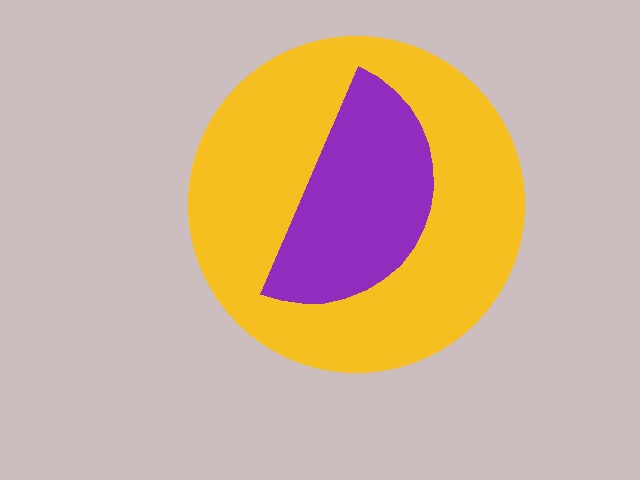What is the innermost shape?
The purple semicircle.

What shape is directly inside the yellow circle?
The purple semicircle.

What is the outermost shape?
The yellow circle.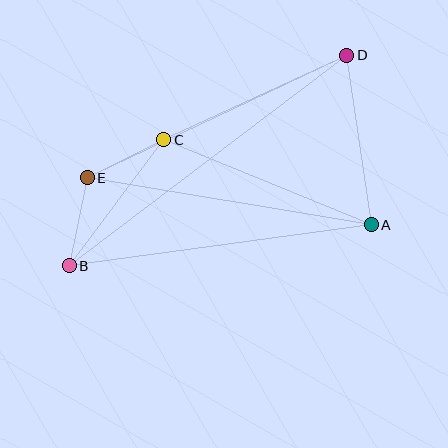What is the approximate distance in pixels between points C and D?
The distance between C and D is approximately 202 pixels.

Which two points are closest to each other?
Points C and E are closest to each other.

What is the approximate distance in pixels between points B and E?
The distance between B and E is approximately 90 pixels.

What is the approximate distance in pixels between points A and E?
The distance between A and E is approximately 288 pixels.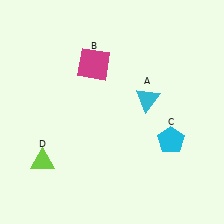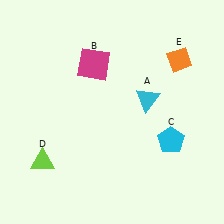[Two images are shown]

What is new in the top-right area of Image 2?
An orange diamond (E) was added in the top-right area of Image 2.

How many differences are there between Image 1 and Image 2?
There is 1 difference between the two images.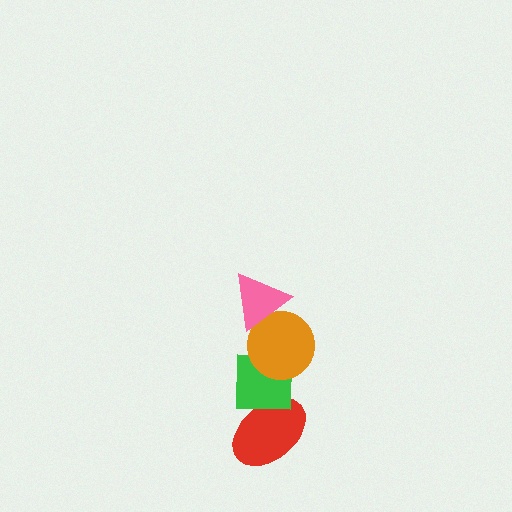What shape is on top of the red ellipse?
The green square is on top of the red ellipse.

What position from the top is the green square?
The green square is 3rd from the top.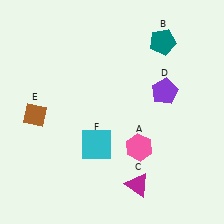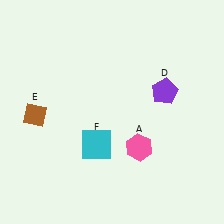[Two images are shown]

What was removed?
The teal pentagon (B), the magenta triangle (C) were removed in Image 2.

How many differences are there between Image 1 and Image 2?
There are 2 differences between the two images.